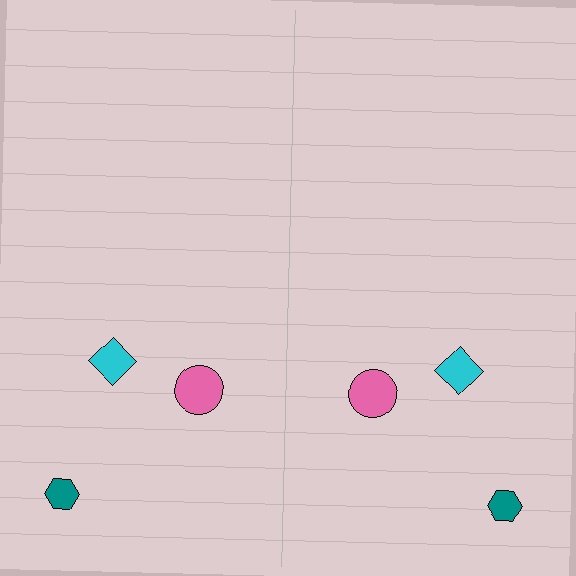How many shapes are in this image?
There are 6 shapes in this image.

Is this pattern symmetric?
Yes, this pattern has bilateral (reflection) symmetry.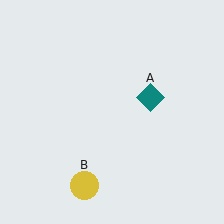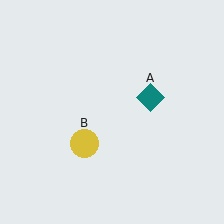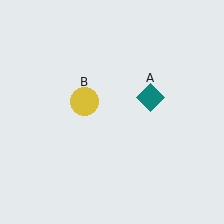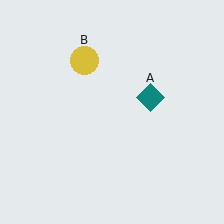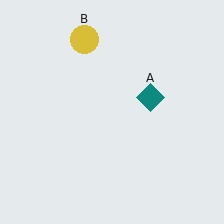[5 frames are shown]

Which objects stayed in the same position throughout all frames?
Teal diamond (object A) remained stationary.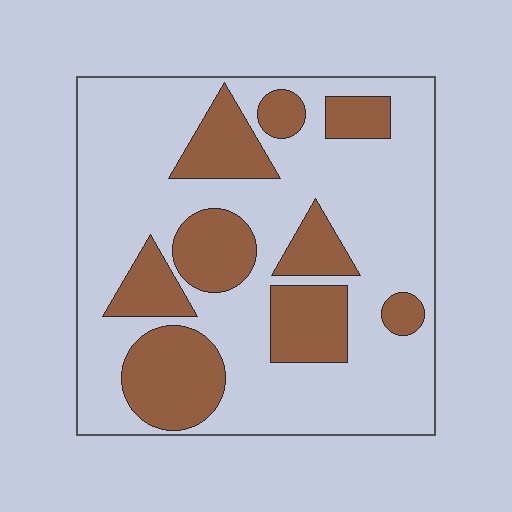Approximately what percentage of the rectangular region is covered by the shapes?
Approximately 30%.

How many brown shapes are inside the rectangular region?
9.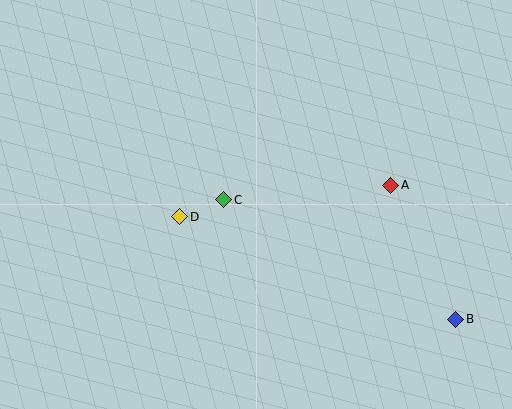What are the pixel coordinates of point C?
Point C is at (224, 200).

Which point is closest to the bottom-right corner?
Point B is closest to the bottom-right corner.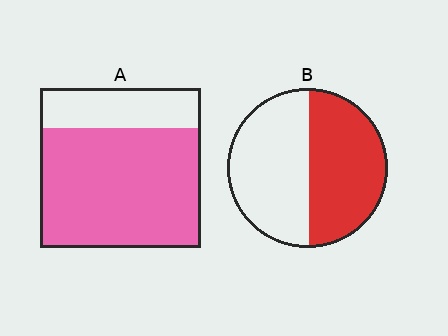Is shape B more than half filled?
Roughly half.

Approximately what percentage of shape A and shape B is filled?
A is approximately 75% and B is approximately 50%.